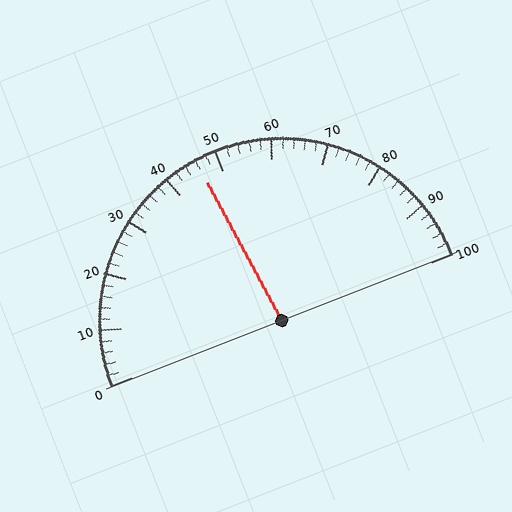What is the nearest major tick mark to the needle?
The nearest major tick mark is 50.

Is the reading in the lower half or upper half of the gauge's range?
The reading is in the lower half of the range (0 to 100).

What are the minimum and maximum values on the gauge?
The gauge ranges from 0 to 100.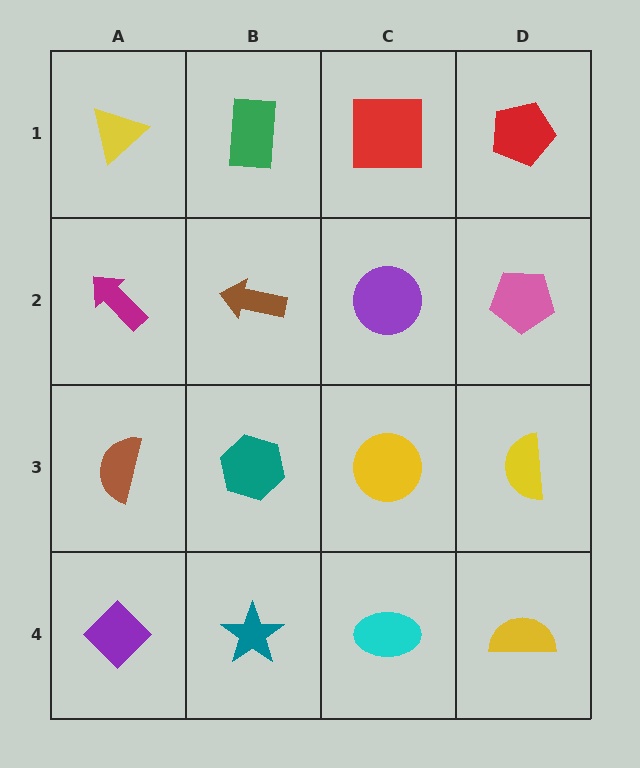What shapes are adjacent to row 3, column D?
A pink pentagon (row 2, column D), a yellow semicircle (row 4, column D), a yellow circle (row 3, column C).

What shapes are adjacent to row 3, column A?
A magenta arrow (row 2, column A), a purple diamond (row 4, column A), a teal hexagon (row 3, column B).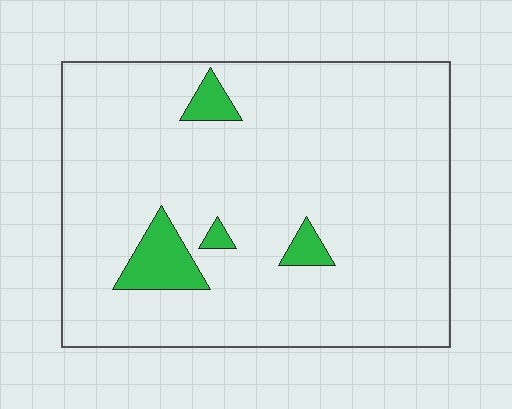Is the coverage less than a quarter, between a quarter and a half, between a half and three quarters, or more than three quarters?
Less than a quarter.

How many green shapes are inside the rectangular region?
4.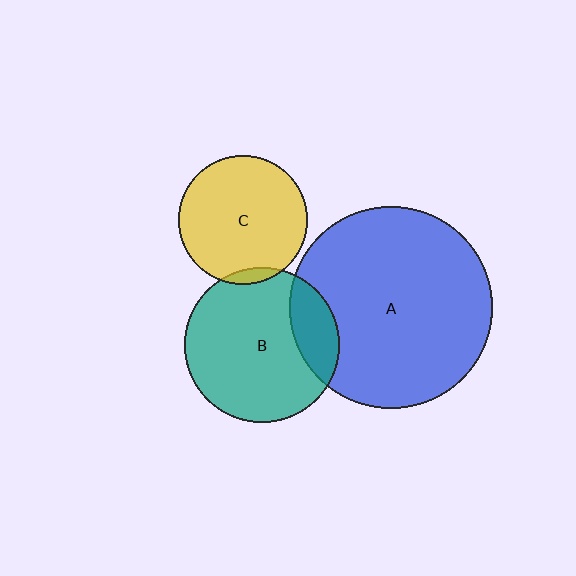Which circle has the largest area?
Circle A (blue).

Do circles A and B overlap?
Yes.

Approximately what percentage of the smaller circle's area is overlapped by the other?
Approximately 20%.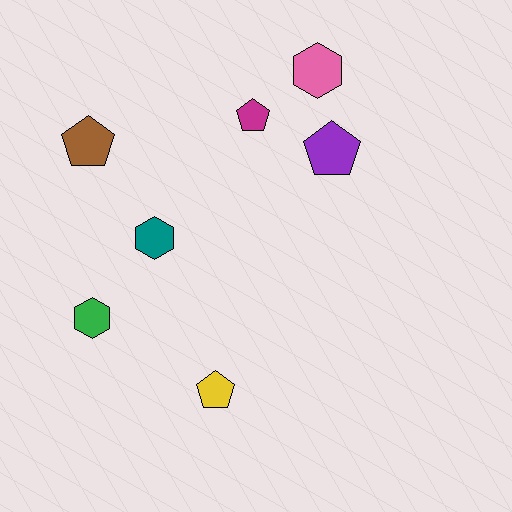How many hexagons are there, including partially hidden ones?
There are 3 hexagons.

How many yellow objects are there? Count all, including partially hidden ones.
There is 1 yellow object.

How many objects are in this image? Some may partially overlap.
There are 7 objects.